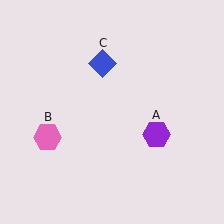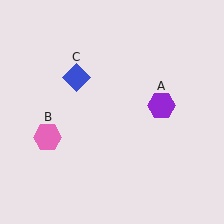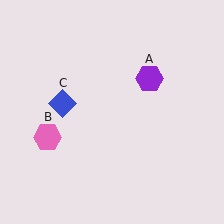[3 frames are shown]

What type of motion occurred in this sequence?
The purple hexagon (object A), blue diamond (object C) rotated counterclockwise around the center of the scene.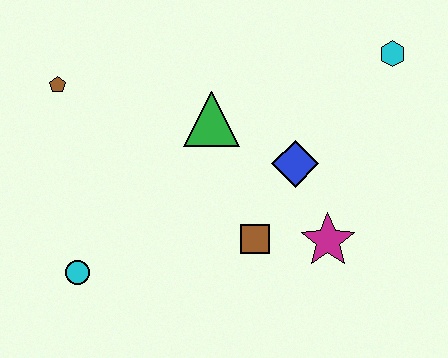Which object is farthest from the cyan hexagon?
The cyan circle is farthest from the cyan hexagon.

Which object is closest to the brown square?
The magenta star is closest to the brown square.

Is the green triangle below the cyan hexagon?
Yes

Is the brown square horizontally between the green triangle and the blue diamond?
Yes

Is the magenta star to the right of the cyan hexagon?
No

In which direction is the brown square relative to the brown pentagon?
The brown square is to the right of the brown pentagon.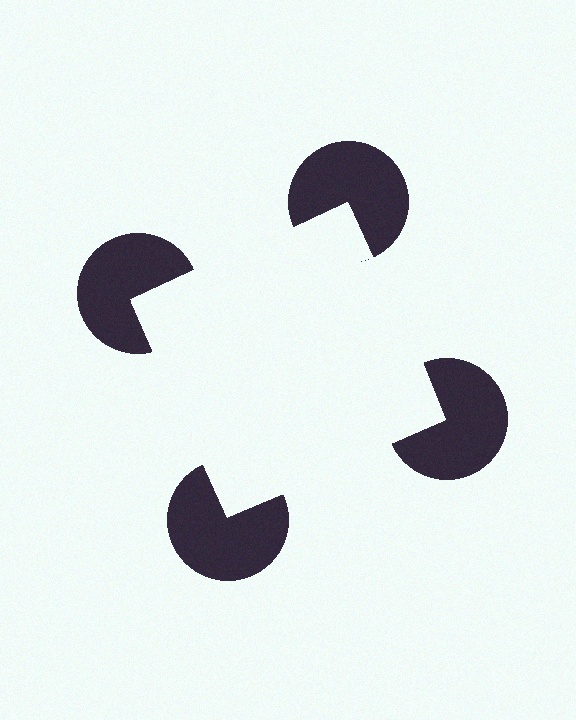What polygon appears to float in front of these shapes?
An illusory square — its edges are inferred from the aligned wedge cuts in the pac-man discs, not physically drawn.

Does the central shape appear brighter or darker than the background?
It typically appears slightly brighter than the background, even though no actual brightness change is drawn.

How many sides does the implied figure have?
4 sides.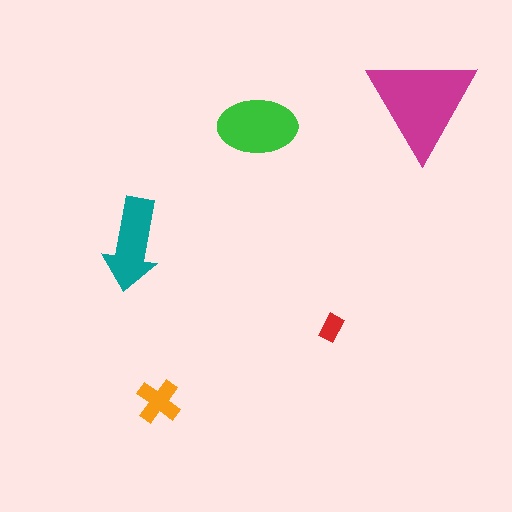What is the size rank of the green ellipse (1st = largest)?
2nd.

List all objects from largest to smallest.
The magenta triangle, the green ellipse, the teal arrow, the orange cross, the red rectangle.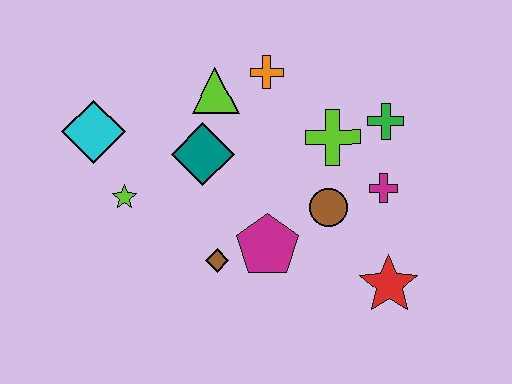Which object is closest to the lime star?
The cyan diamond is closest to the lime star.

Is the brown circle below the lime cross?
Yes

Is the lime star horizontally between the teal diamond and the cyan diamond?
Yes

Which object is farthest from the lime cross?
The cyan diamond is farthest from the lime cross.